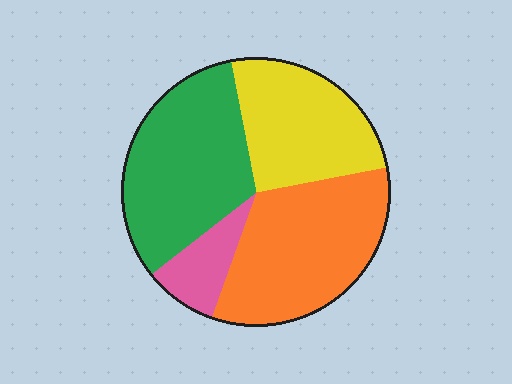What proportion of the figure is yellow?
Yellow covers roughly 25% of the figure.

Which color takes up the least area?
Pink, at roughly 10%.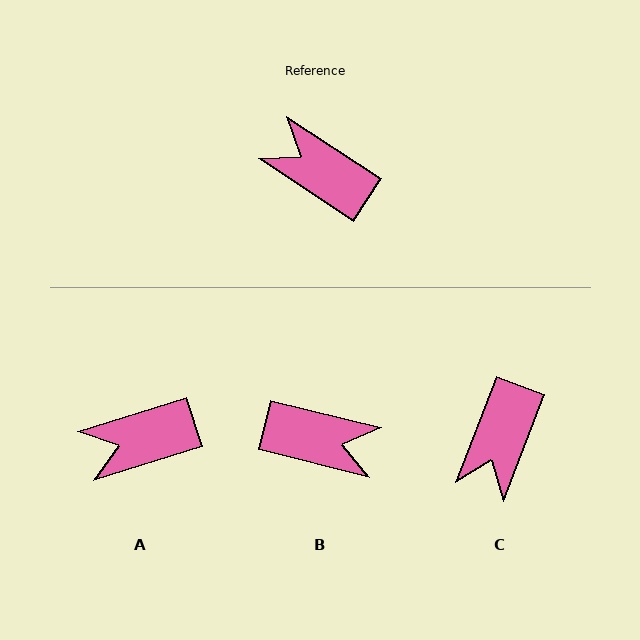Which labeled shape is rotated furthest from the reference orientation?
B, about 161 degrees away.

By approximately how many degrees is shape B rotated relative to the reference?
Approximately 161 degrees clockwise.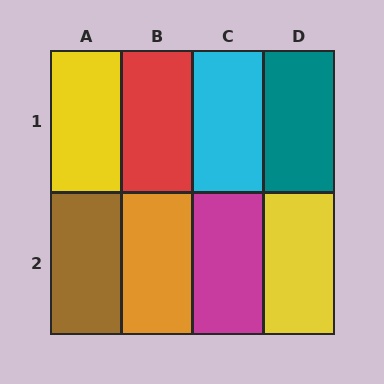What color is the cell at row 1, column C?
Cyan.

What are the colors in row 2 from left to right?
Brown, orange, magenta, yellow.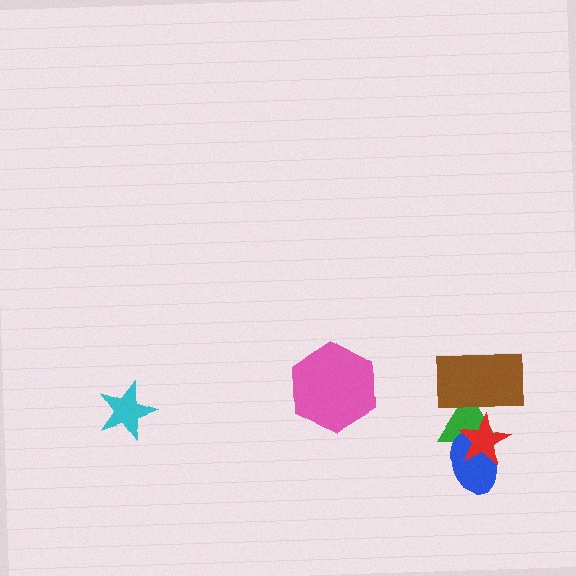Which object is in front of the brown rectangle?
The red star is in front of the brown rectangle.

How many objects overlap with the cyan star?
0 objects overlap with the cyan star.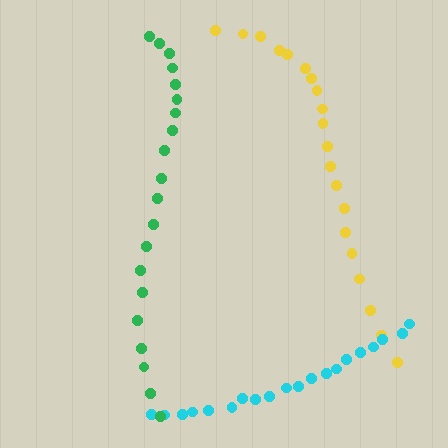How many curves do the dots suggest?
There are 3 distinct paths.